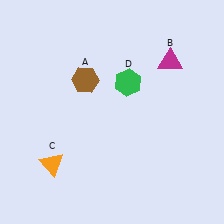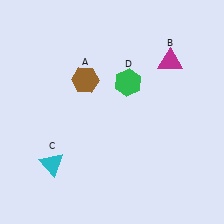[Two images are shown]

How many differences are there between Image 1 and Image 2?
There is 1 difference between the two images.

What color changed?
The triangle (C) changed from orange in Image 1 to cyan in Image 2.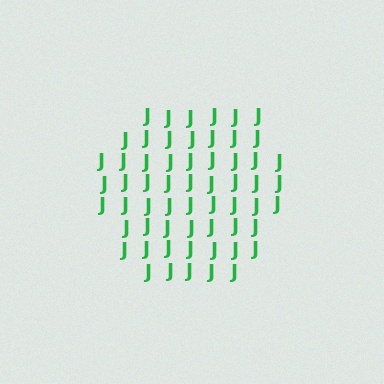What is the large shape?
The large shape is a hexagon.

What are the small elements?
The small elements are letter J's.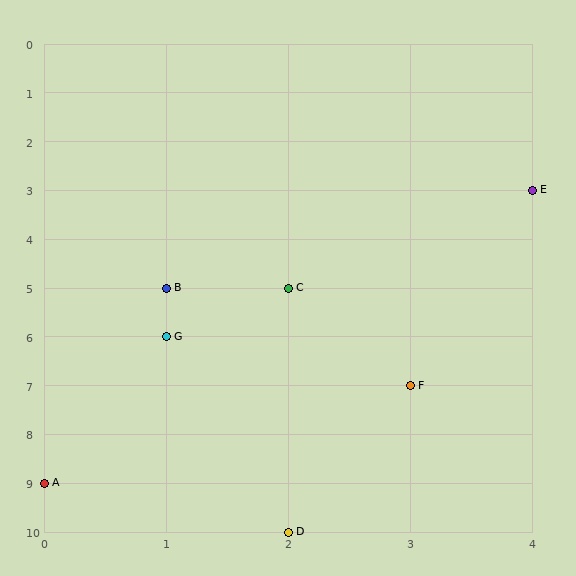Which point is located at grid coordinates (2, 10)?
Point D is at (2, 10).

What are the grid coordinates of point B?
Point B is at grid coordinates (1, 5).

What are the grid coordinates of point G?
Point G is at grid coordinates (1, 6).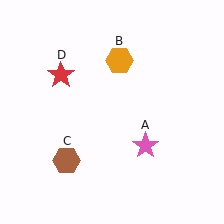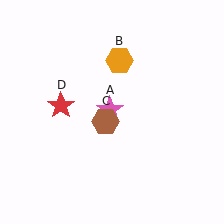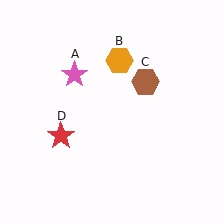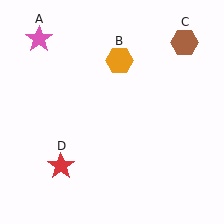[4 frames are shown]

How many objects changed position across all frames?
3 objects changed position: pink star (object A), brown hexagon (object C), red star (object D).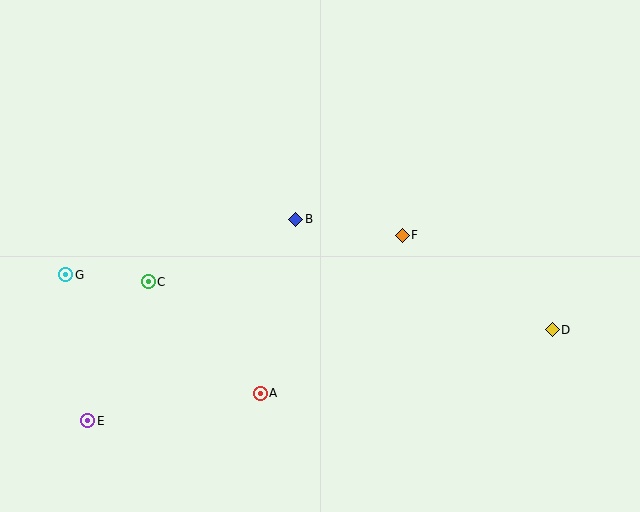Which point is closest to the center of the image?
Point B at (296, 219) is closest to the center.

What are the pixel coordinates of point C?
Point C is at (148, 282).